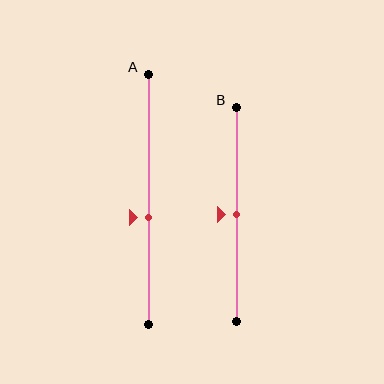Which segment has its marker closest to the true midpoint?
Segment B has its marker closest to the true midpoint.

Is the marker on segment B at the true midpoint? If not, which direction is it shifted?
Yes, the marker on segment B is at the true midpoint.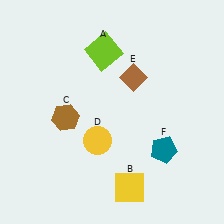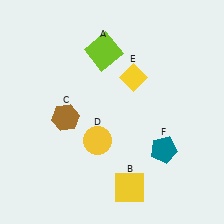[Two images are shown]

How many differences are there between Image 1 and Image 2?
There is 1 difference between the two images.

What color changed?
The diamond (E) changed from brown in Image 1 to yellow in Image 2.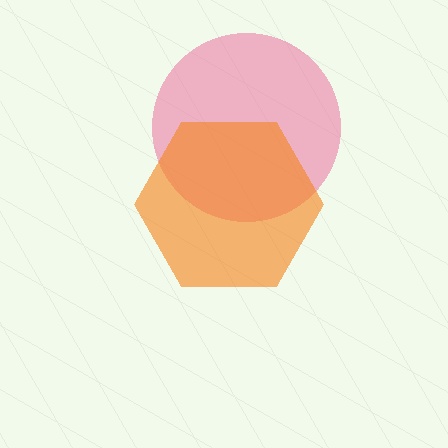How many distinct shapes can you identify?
There are 2 distinct shapes: a pink circle, an orange hexagon.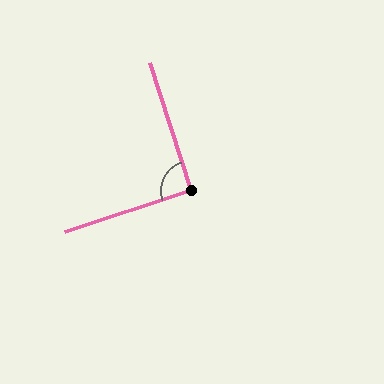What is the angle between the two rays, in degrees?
Approximately 90 degrees.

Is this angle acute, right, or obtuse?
It is approximately a right angle.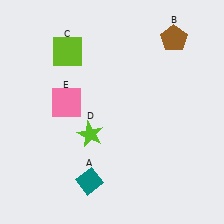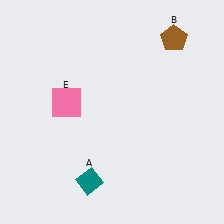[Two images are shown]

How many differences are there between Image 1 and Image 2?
There are 2 differences between the two images.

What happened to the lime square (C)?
The lime square (C) was removed in Image 2. It was in the top-left area of Image 1.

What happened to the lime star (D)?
The lime star (D) was removed in Image 2. It was in the bottom-left area of Image 1.